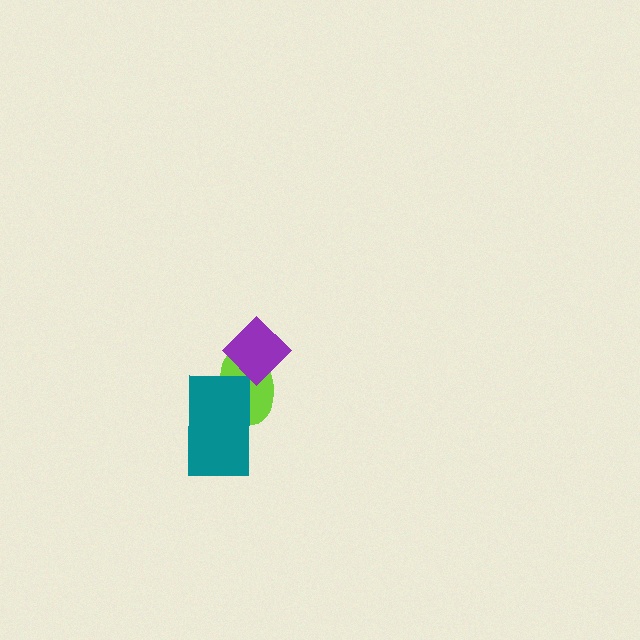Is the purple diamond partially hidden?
No, no other shape covers it.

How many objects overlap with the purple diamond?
1 object overlaps with the purple diamond.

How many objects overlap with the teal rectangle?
1 object overlaps with the teal rectangle.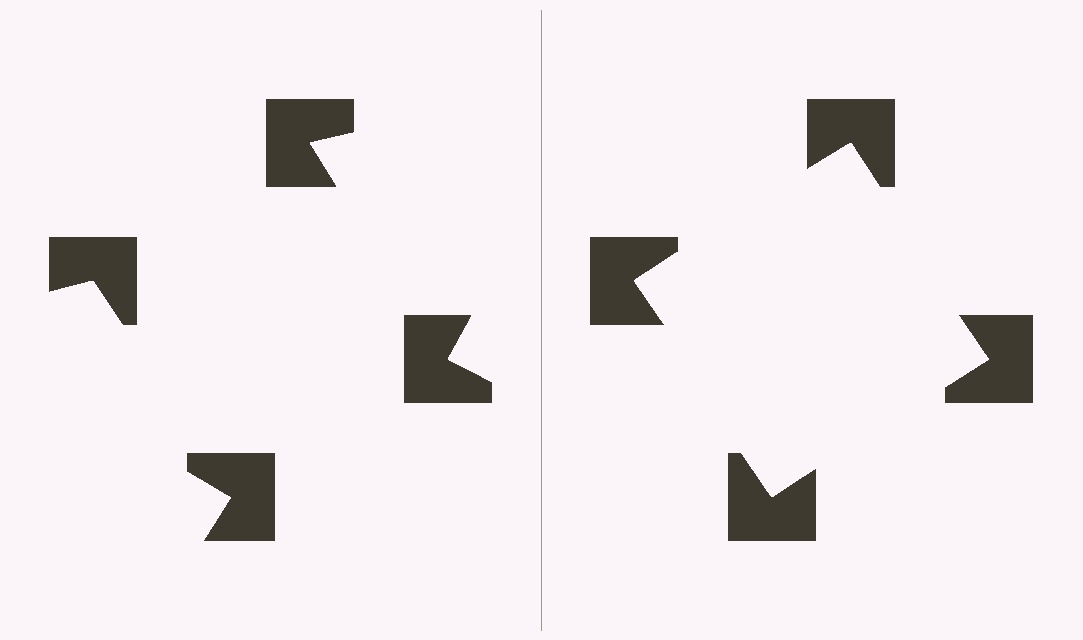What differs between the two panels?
The notched squares are positioned identically on both sides; only the wedge orientations differ. On the right they align to a square; on the left they are misaligned.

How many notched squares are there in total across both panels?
8 — 4 on each side.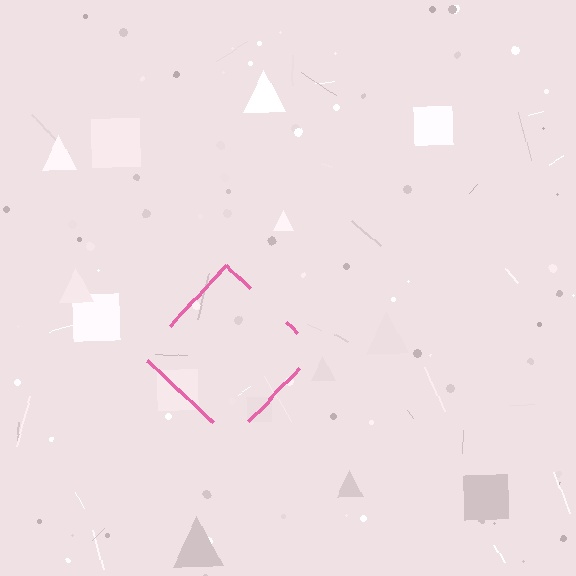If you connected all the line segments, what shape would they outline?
They would outline a diamond.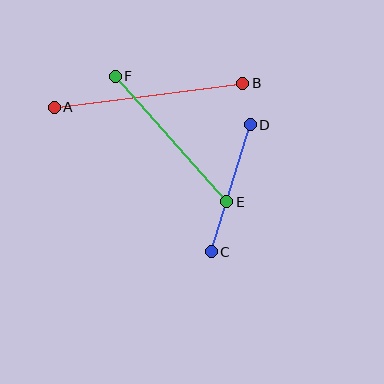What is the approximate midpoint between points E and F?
The midpoint is at approximately (171, 139) pixels.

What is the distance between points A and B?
The distance is approximately 190 pixels.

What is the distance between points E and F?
The distance is approximately 168 pixels.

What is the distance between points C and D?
The distance is approximately 133 pixels.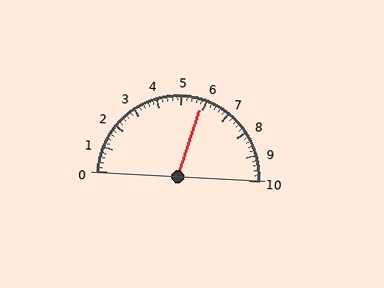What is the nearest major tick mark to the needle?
The nearest major tick mark is 6.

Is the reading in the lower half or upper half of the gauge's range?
The reading is in the upper half of the range (0 to 10).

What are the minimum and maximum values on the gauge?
The gauge ranges from 0 to 10.